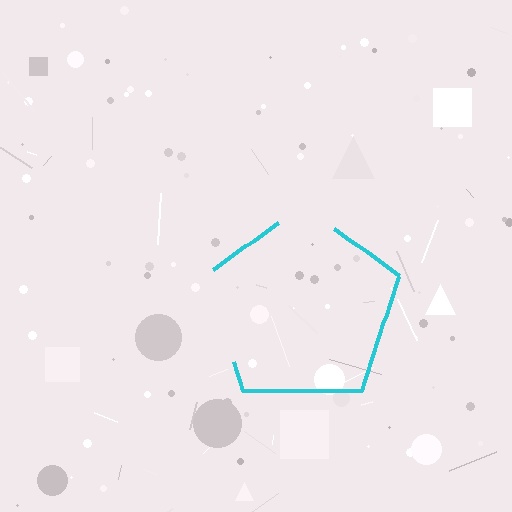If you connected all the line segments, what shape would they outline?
They would outline a pentagon.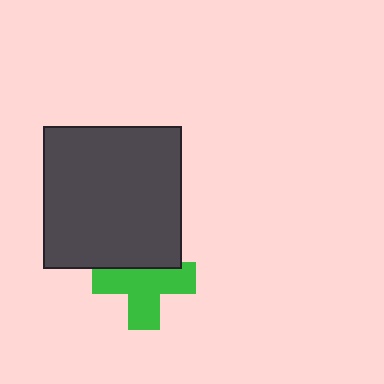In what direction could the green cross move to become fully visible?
The green cross could move down. That would shift it out from behind the dark gray rectangle entirely.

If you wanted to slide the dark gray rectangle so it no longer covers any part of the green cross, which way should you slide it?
Slide it up — that is the most direct way to separate the two shapes.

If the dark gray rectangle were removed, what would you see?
You would see the complete green cross.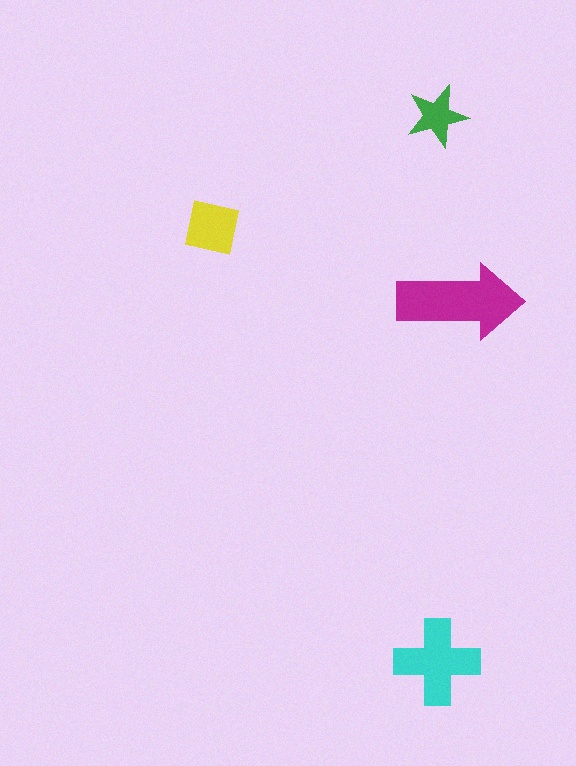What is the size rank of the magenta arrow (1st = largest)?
1st.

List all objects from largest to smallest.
The magenta arrow, the cyan cross, the yellow square, the green star.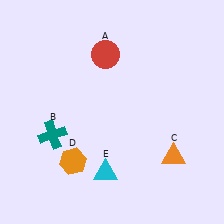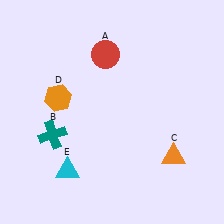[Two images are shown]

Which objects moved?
The objects that moved are: the orange hexagon (D), the cyan triangle (E).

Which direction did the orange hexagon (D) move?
The orange hexagon (D) moved up.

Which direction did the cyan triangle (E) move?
The cyan triangle (E) moved left.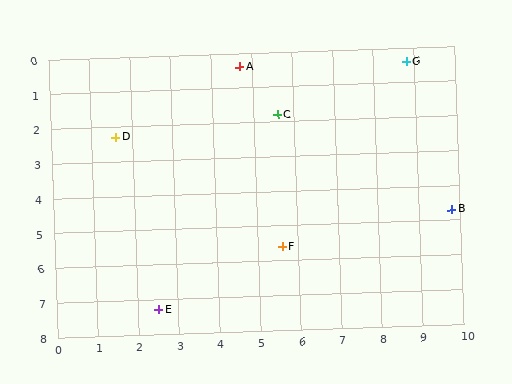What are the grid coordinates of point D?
Point D is at approximately (1.6, 2.3).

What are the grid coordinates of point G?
Point G is at approximately (8.8, 0.4).